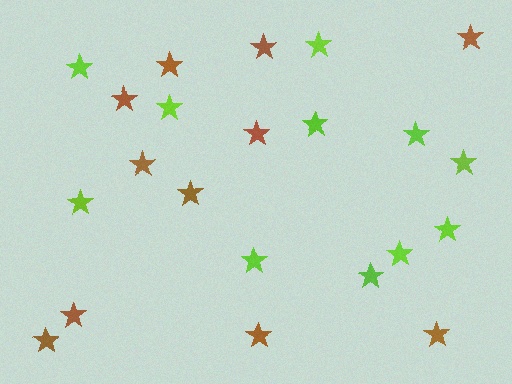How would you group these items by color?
There are 2 groups: one group of brown stars (11) and one group of lime stars (11).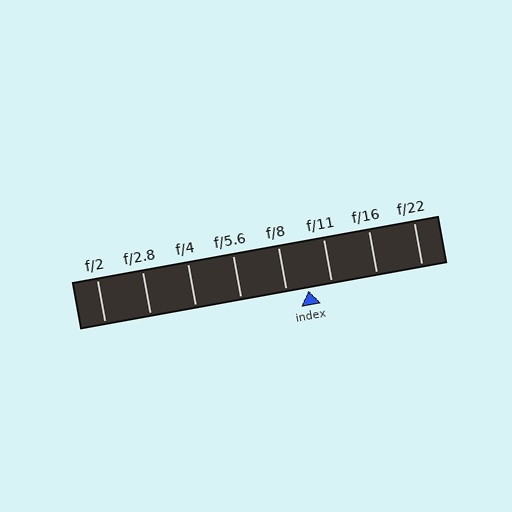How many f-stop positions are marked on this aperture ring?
There are 8 f-stop positions marked.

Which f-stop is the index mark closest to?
The index mark is closest to f/8.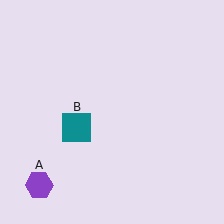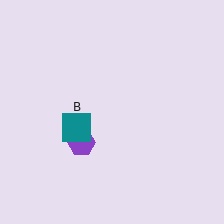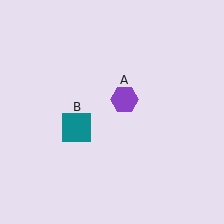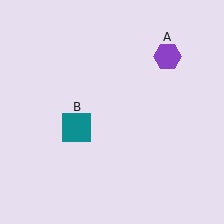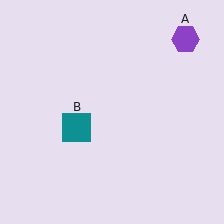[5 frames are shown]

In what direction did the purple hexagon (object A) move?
The purple hexagon (object A) moved up and to the right.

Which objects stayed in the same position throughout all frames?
Teal square (object B) remained stationary.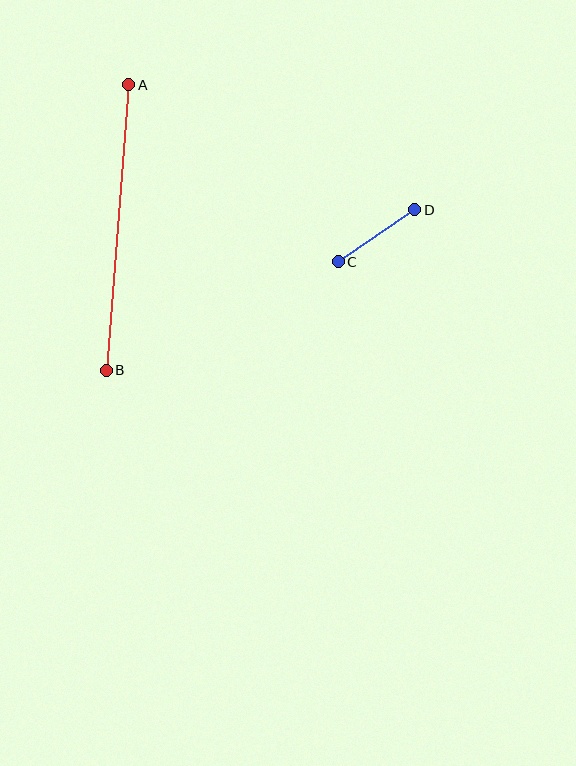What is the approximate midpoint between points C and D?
The midpoint is at approximately (376, 236) pixels.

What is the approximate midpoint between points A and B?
The midpoint is at approximately (118, 228) pixels.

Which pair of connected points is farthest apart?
Points A and B are farthest apart.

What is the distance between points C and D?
The distance is approximately 93 pixels.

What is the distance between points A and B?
The distance is approximately 286 pixels.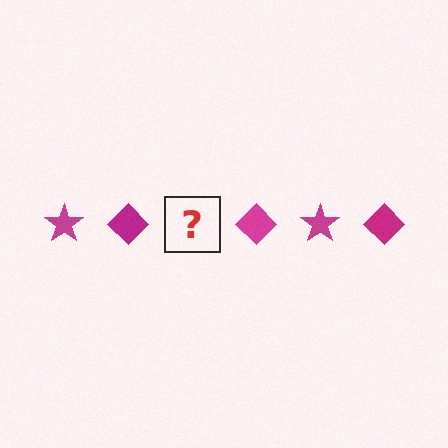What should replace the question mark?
The question mark should be replaced with a magenta star.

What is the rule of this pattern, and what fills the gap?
The rule is that the pattern cycles through star, diamond shapes in magenta. The gap should be filled with a magenta star.